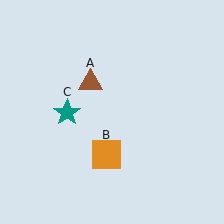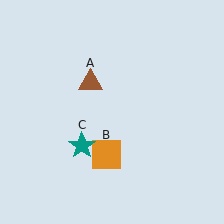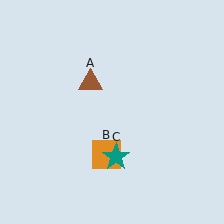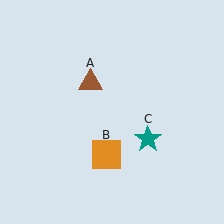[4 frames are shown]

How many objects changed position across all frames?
1 object changed position: teal star (object C).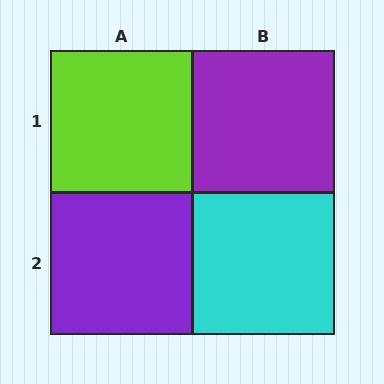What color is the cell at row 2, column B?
Cyan.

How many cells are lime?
1 cell is lime.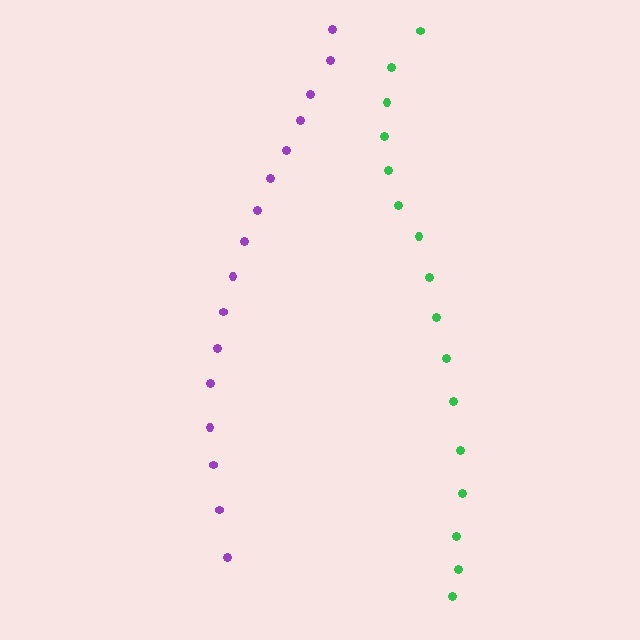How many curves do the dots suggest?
There are 2 distinct paths.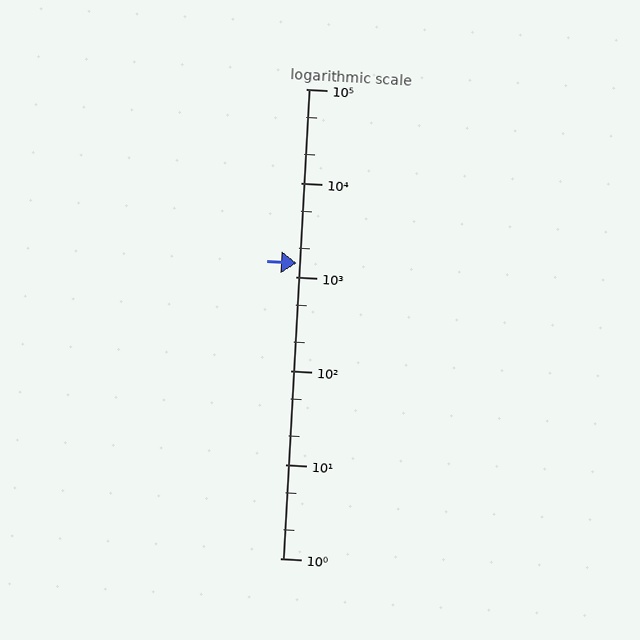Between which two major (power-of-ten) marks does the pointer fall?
The pointer is between 1000 and 10000.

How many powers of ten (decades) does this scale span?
The scale spans 5 decades, from 1 to 100000.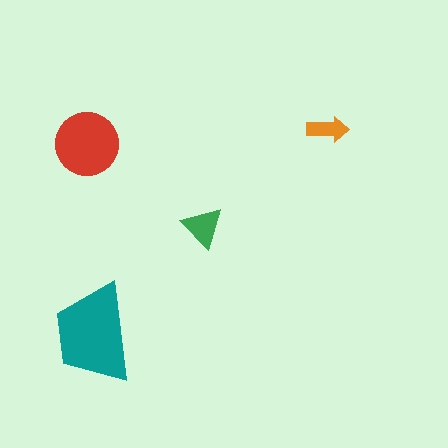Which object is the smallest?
The orange arrow.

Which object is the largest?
The teal trapezoid.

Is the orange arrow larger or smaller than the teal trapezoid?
Smaller.